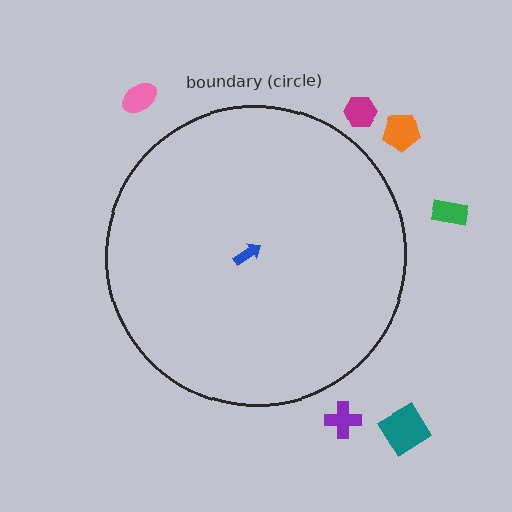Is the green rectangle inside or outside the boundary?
Outside.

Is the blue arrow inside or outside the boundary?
Inside.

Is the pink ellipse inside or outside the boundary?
Outside.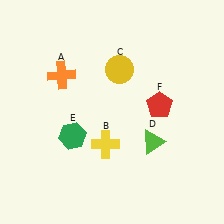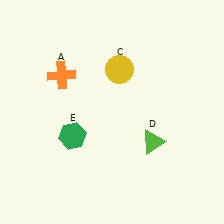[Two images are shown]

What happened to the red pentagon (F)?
The red pentagon (F) was removed in Image 2. It was in the top-right area of Image 1.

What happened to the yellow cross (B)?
The yellow cross (B) was removed in Image 2. It was in the bottom-left area of Image 1.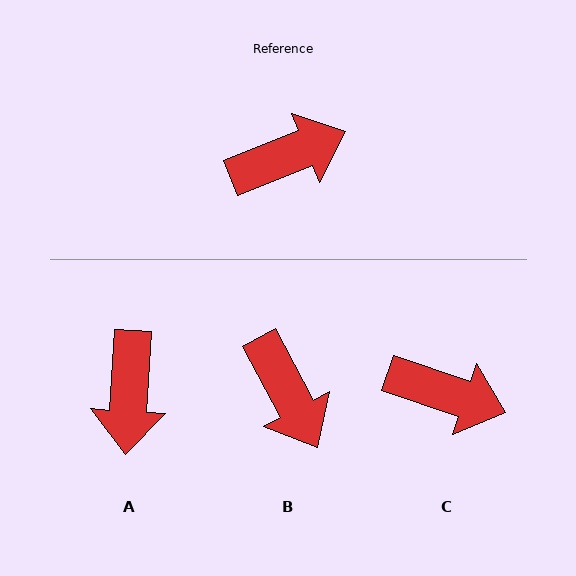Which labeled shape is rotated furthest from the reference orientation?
A, about 116 degrees away.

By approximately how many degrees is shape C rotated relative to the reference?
Approximately 41 degrees clockwise.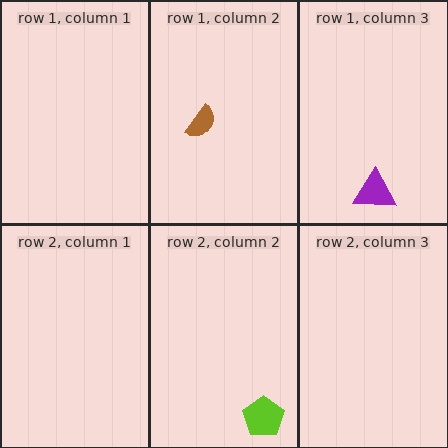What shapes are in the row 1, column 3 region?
The purple triangle.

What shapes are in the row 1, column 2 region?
The brown semicircle.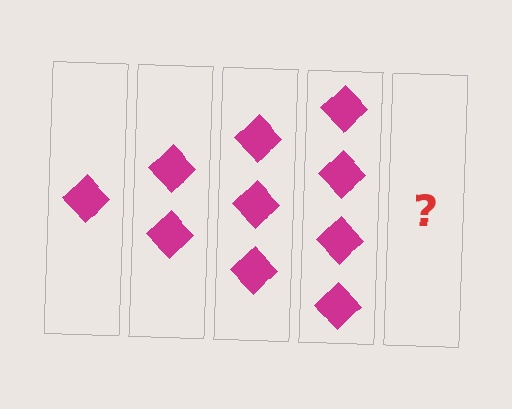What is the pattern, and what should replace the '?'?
The pattern is that each step adds one more diamond. The '?' should be 5 diamonds.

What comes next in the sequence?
The next element should be 5 diamonds.